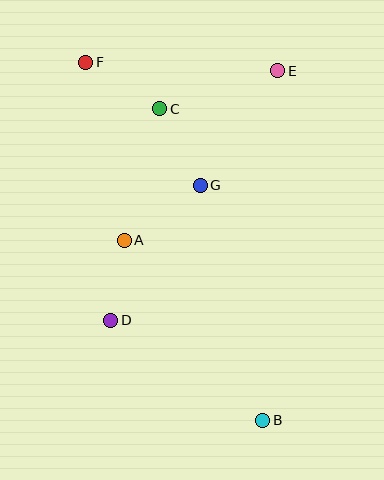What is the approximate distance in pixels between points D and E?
The distance between D and E is approximately 300 pixels.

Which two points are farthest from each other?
Points B and F are farthest from each other.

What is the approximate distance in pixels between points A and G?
The distance between A and G is approximately 94 pixels.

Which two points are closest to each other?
Points A and D are closest to each other.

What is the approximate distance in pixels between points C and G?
The distance between C and G is approximately 87 pixels.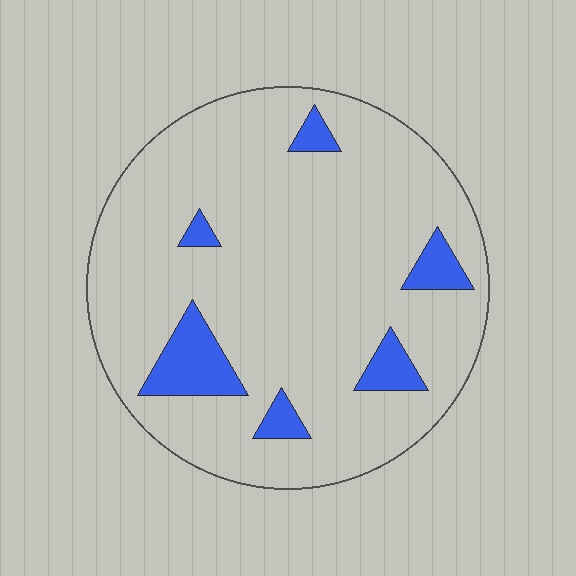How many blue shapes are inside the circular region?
6.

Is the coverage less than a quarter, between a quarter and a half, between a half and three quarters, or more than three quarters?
Less than a quarter.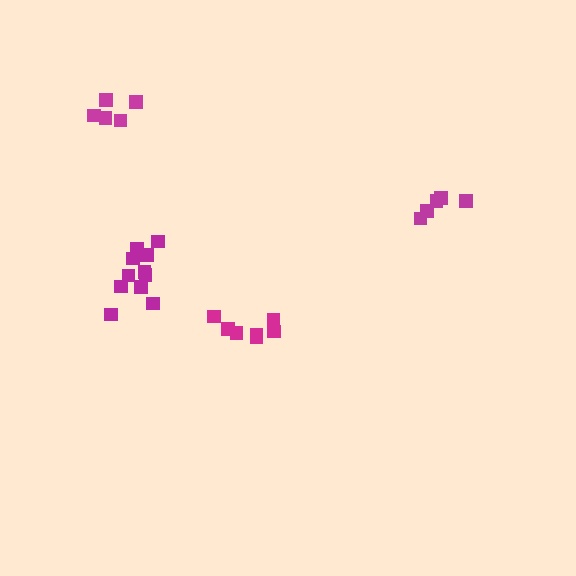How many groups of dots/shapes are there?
There are 4 groups.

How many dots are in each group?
Group 1: 5 dots, Group 2: 11 dots, Group 3: 5 dots, Group 4: 7 dots (28 total).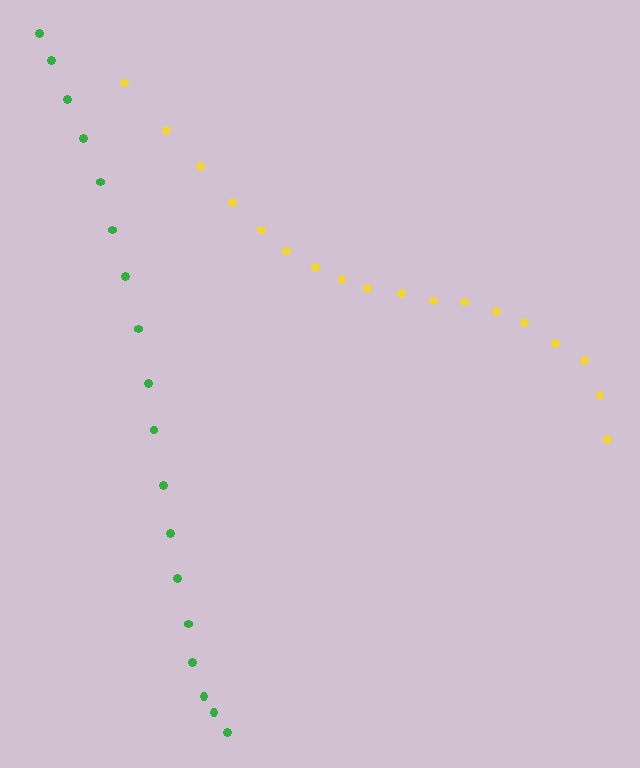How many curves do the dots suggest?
There are 2 distinct paths.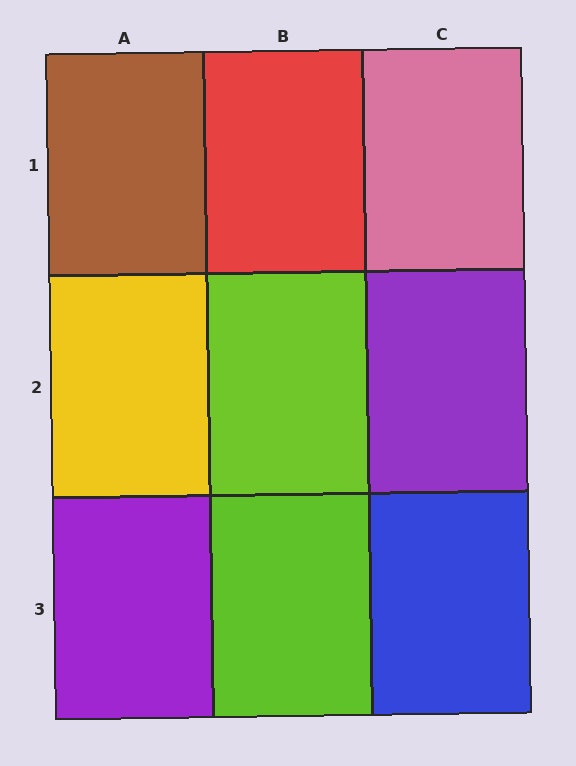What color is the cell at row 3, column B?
Lime.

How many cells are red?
1 cell is red.